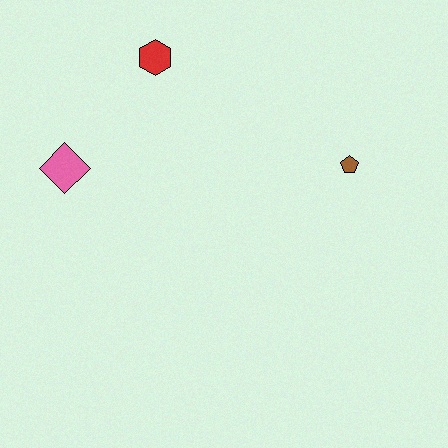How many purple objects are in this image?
There are no purple objects.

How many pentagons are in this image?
There is 1 pentagon.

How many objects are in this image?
There are 3 objects.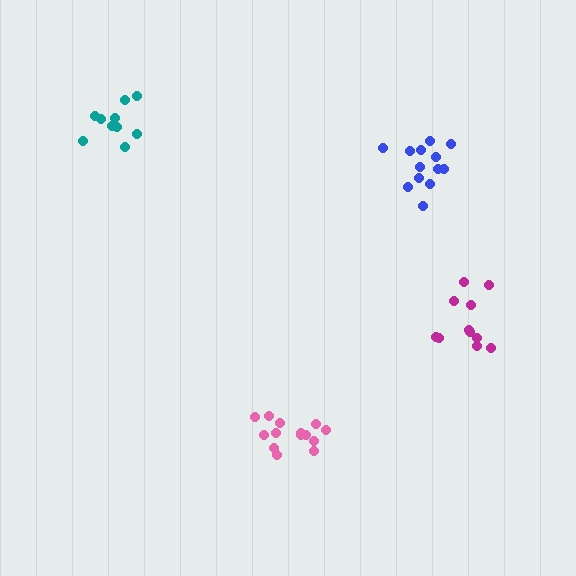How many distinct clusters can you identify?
There are 4 distinct clusters.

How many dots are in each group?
Group 1: 10 dots, Group 2: 13 dots, Group 3: 14 dots, Group 4: 11 dots (48 total).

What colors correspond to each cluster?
The clusters are colored: teal, blue, pink, magenta.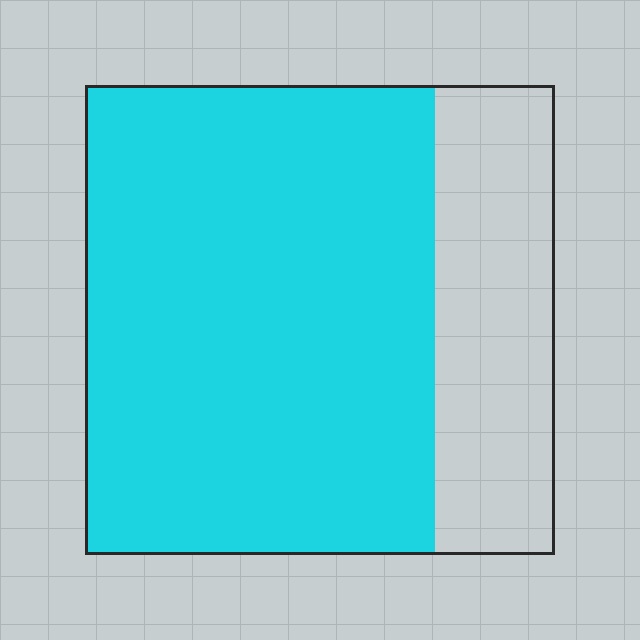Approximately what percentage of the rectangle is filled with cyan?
Approximately 75%.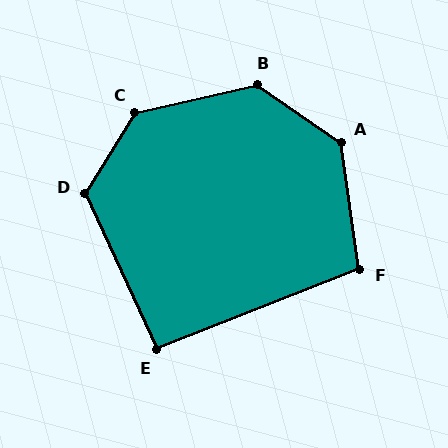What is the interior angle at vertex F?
Approximately 103 degrees (obtuse).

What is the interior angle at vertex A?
Approximately 133 degrees (obtuse).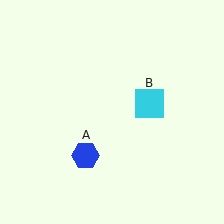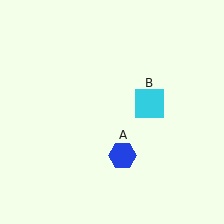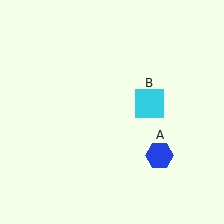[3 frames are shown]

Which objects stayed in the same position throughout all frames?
Cyan square (object B) remained stationary.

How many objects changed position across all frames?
1 object changed position: blue hexagon (object A).